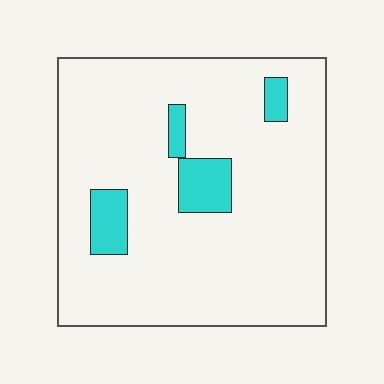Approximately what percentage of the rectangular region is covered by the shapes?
Approximately 10%.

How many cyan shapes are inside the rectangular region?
4.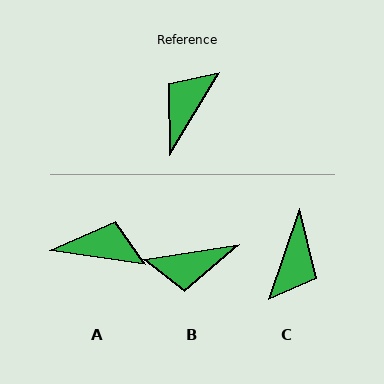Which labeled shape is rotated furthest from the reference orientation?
C, about 168 degrees away.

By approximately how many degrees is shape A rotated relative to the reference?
Approximately 67 degrees clockwise.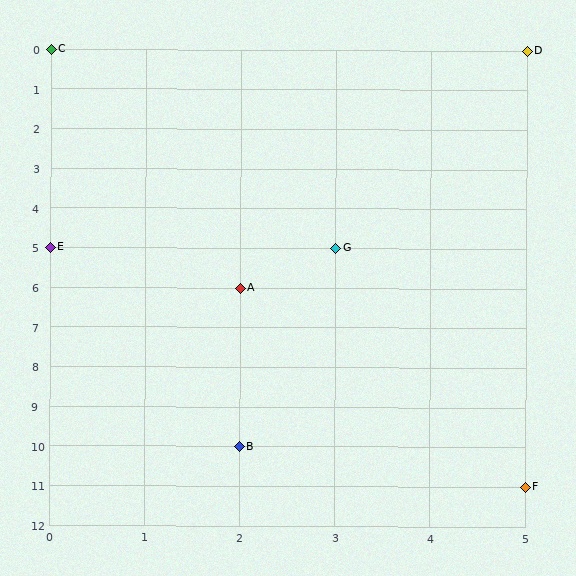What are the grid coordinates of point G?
Point G is at grid coordinates (3, 5).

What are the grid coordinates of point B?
Point B is at grid coordinates (2, 10).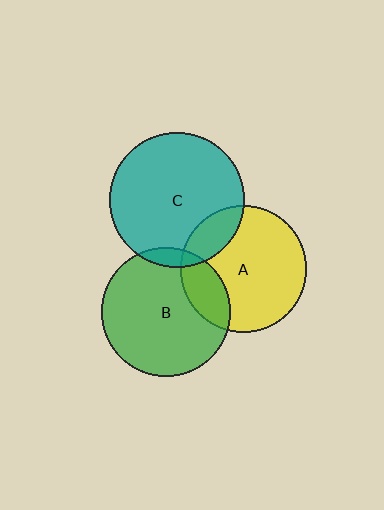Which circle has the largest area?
Circle C (teal).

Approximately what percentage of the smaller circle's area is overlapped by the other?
Approximately 15%.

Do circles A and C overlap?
Yes.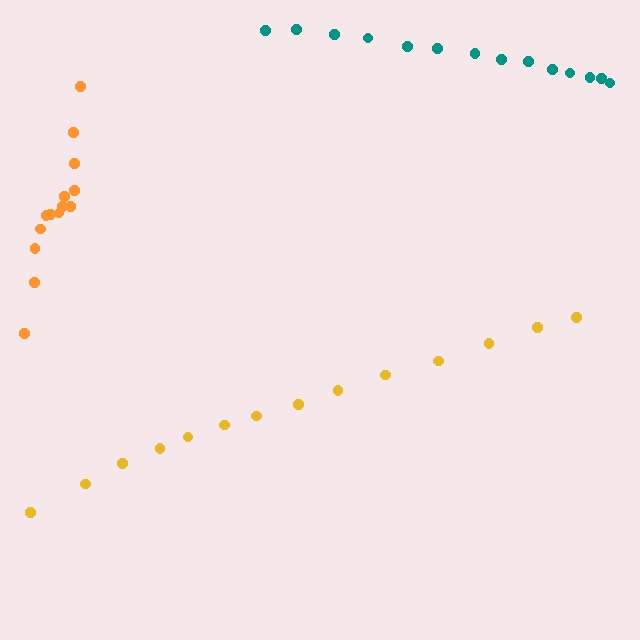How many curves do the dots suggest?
There are 3 distinct paths.